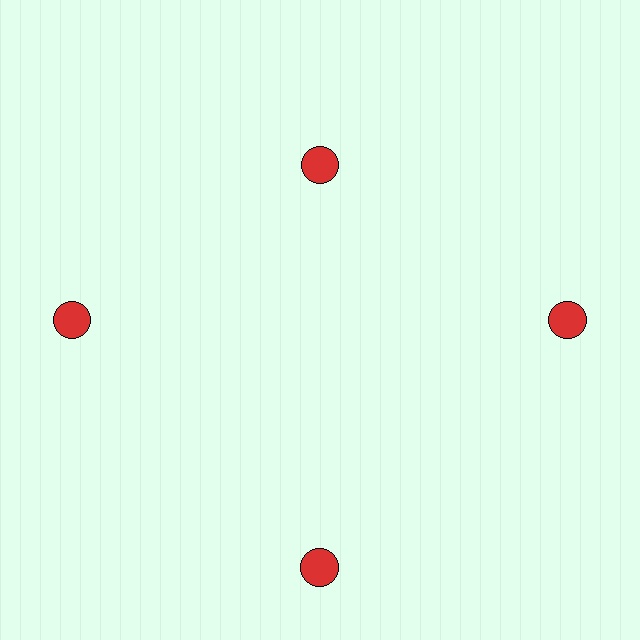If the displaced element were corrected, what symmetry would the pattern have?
It would have 4-fold rotational symmetry — the pattern would map onto itself every 90 degrees.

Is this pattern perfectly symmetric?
No. The 4 red circles are arranged in a ring, but one element near the 12 o'clock position is pulled inward toward the center, breaking the 4-fold rotational symmetry.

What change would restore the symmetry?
The symmetry would be restored by moving it outward, back onto the ring so that all 4 circles sit at equal angles and equal distance from the center.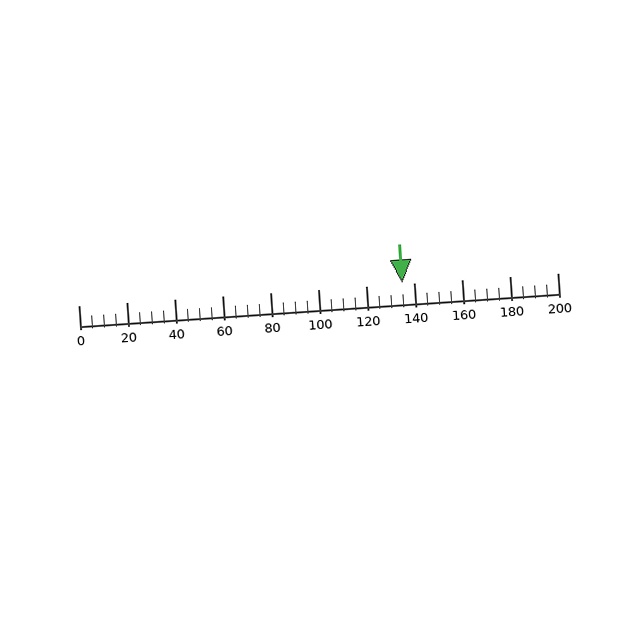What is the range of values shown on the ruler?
The ruler shows values from 0 to 200.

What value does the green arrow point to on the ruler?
The green arrow points to approximately 135.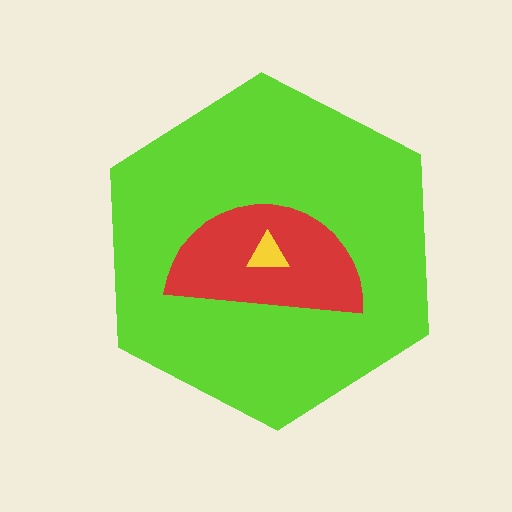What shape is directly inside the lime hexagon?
The red semicircle.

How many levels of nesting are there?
3.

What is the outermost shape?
The lime hexagon.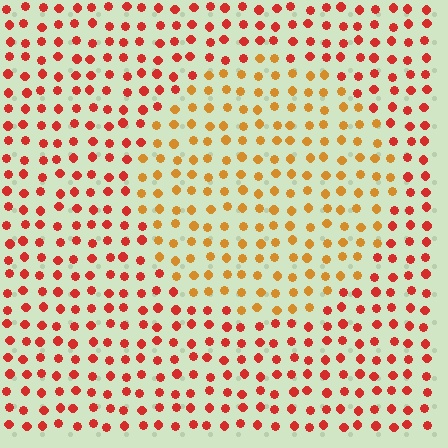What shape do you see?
I see a circle.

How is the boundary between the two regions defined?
The boundary is defined purely by a slight shift in hue (about 34 degrees). Spacing, size, and orientation are identical on both sides.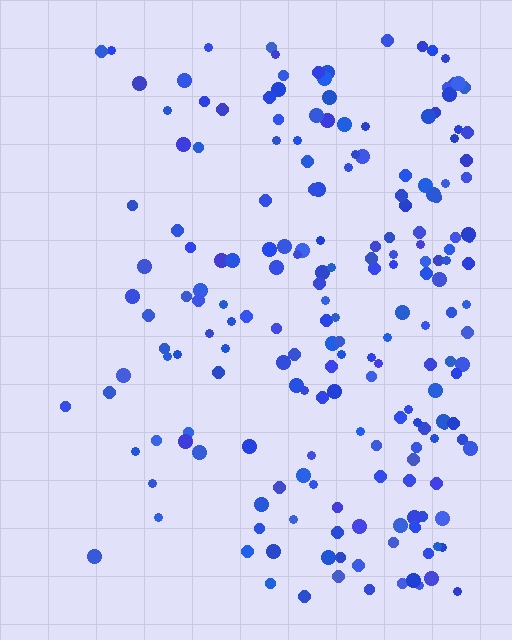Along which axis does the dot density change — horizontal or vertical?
Horizontal.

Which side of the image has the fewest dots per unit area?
The left.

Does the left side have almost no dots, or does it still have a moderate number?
Still a moderate number, just noticeably fewer than the right.